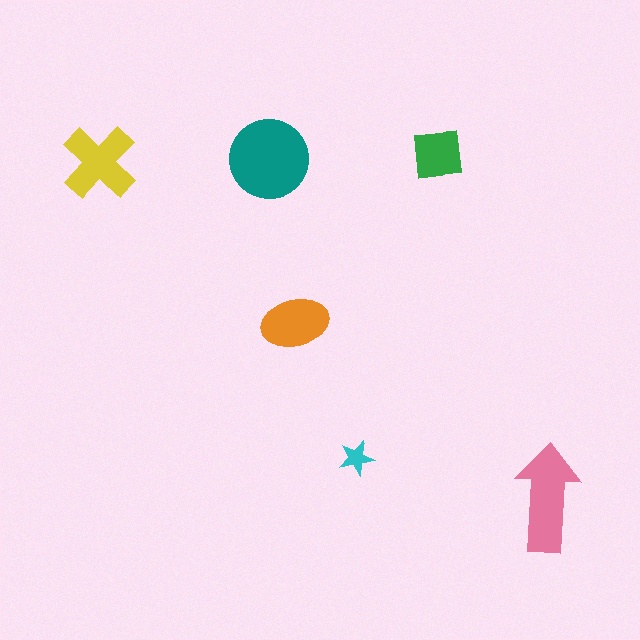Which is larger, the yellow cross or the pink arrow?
The pink arrow.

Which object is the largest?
The teal circle.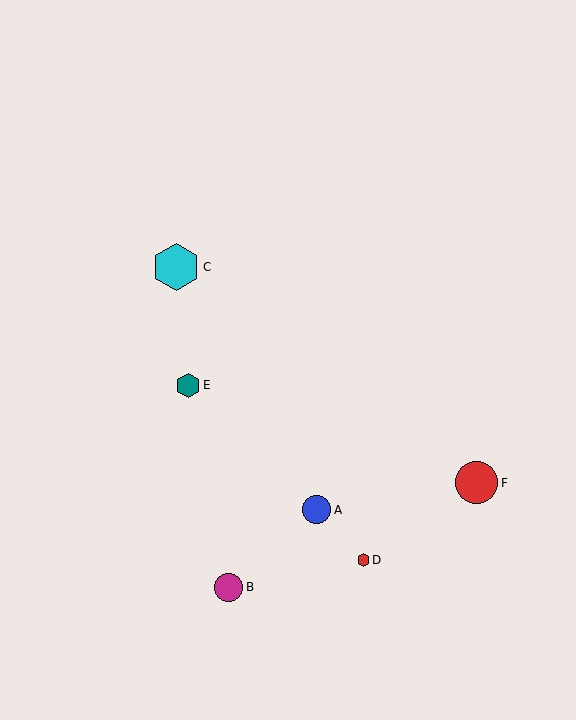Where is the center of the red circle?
The center of the red circle is at (477, 483).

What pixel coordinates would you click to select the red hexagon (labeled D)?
Click at (363, 560) to select the red hexagon D.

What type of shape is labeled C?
Shape C is a cyan hexagon.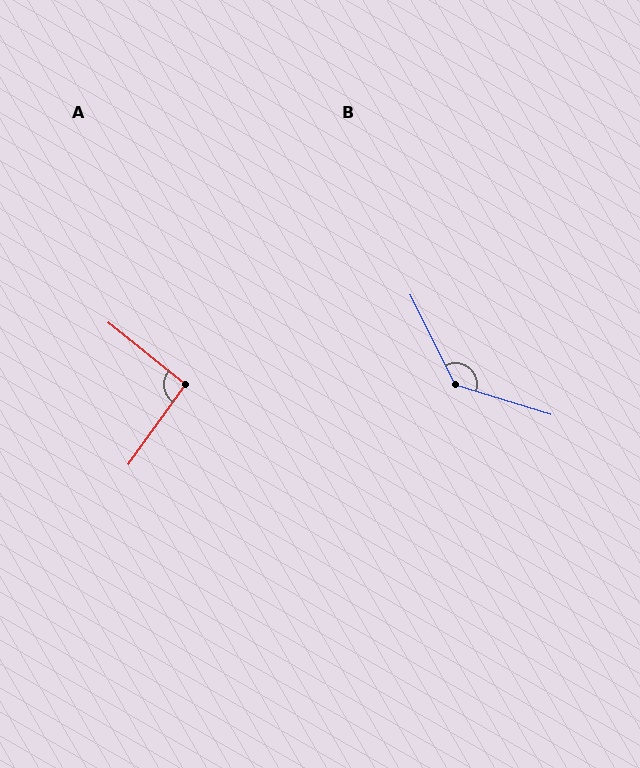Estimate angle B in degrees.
Approximately 134 degrees.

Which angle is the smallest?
A, at approximately 93 degrees.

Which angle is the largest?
B, at approximately 134 degrees.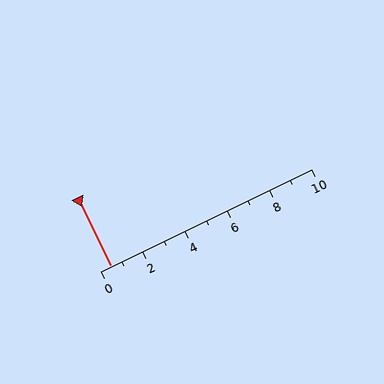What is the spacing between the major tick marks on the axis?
The major ticks are spaced 2 apart.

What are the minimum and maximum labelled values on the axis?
The axis runs from 0 to 10.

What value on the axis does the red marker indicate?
The marker indicates approximately 0.5.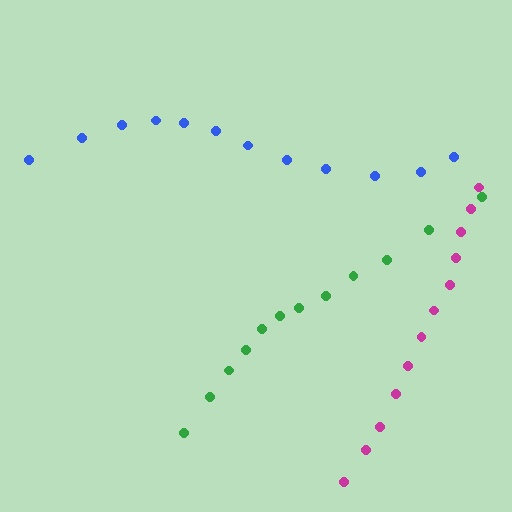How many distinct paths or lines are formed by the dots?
There are 3 distinct paths.